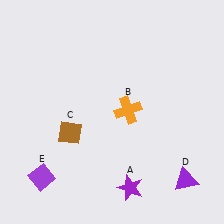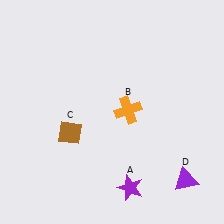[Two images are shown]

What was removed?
The purple diamond (E) was removed in Image 2.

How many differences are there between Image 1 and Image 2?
There is 1 difference between the two images.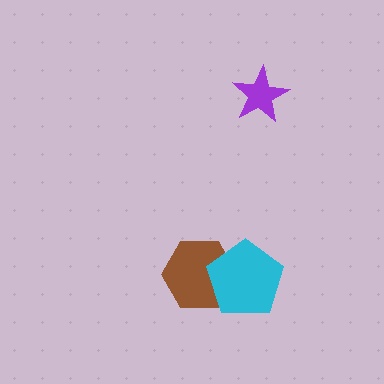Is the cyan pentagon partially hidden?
No, no other shape covers it.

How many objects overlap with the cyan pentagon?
1 object overlaps with the cyan pentagon.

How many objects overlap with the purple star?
0 objects overlap with the purple star.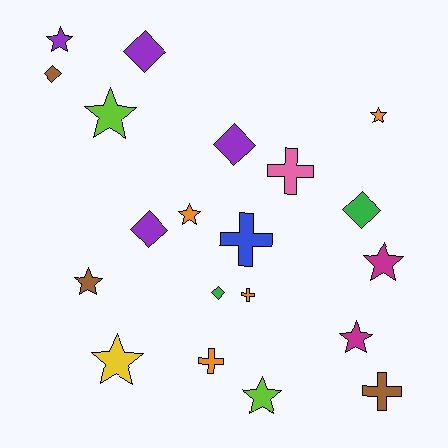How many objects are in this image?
There are 20 objects.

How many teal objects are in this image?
There are no teal objects.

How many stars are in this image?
There are 9 stars.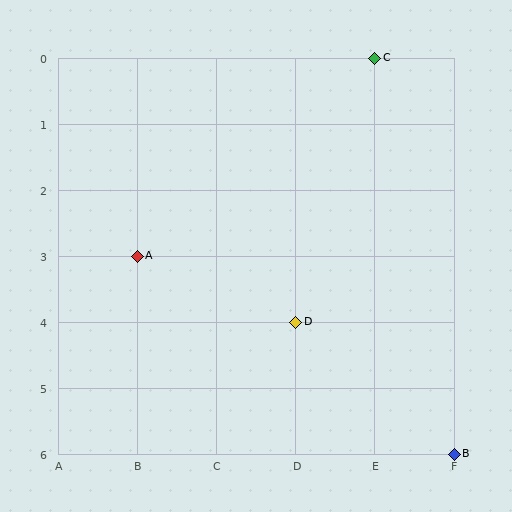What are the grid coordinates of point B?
Point B is at grid coordinates (F, 6).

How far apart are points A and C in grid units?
Points A and C are 3 columns and 3 rows apart (about 4.2 grid units diagonally).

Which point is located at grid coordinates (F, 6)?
Point B is at (F, 6).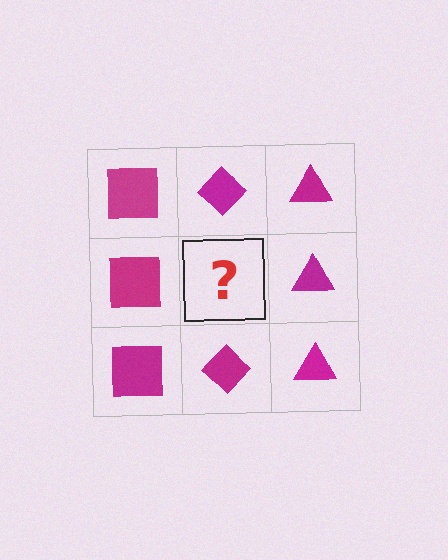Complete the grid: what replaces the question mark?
The question mark should be replaced with a magenta diamond.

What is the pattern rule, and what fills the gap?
The rule is that each column has a consistent shape. The gap should be filled with a magenta diamond.